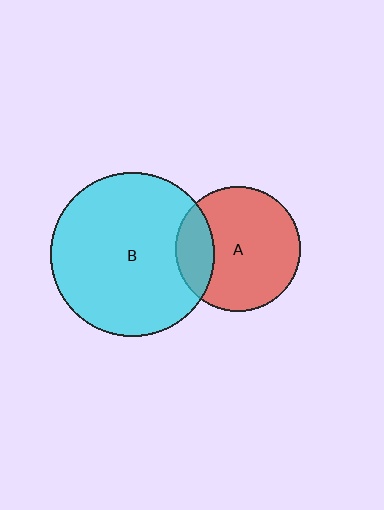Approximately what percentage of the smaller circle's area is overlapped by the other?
Approximately 20%.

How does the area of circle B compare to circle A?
Approximately 1.7 times.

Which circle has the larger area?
Circle B (cyan).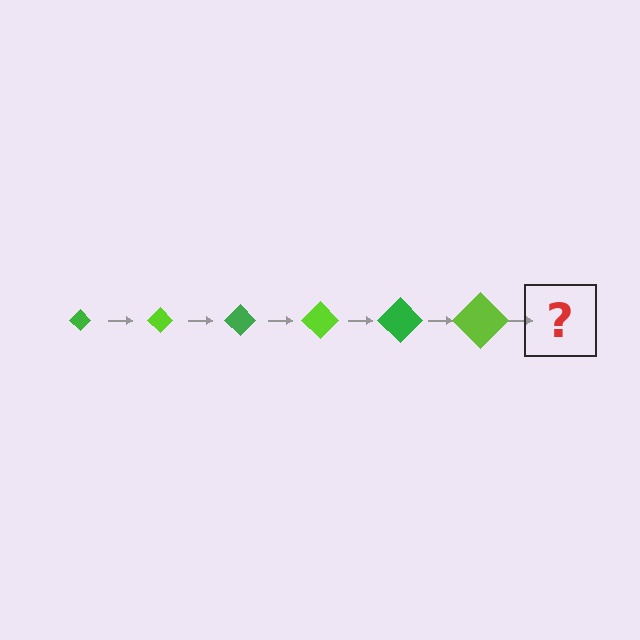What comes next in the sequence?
The next element should be a green diamond, larger than the previous one.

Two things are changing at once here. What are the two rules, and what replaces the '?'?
The two rules are that the diamond grows larger each step and the color cycles through green and lime. The '?' should be a green diamond, larger than the previous one.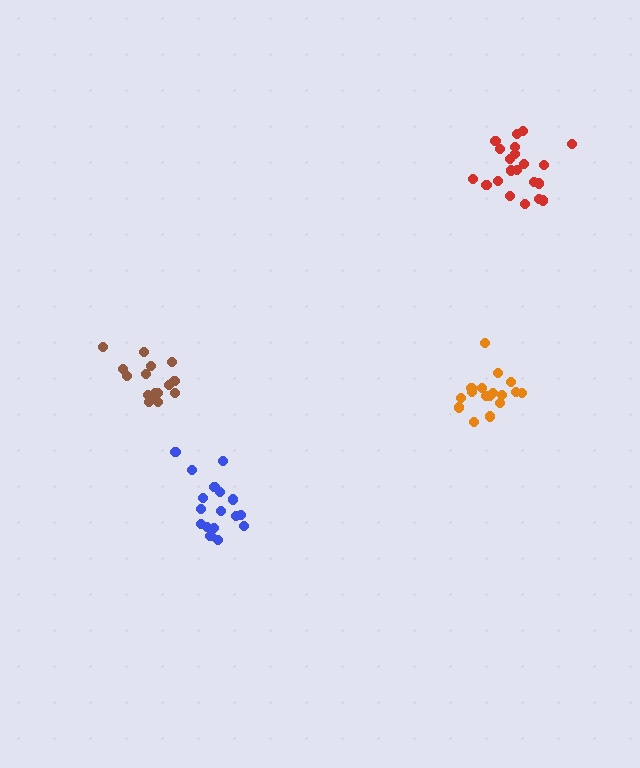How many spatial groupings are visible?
There are 4 spatial groupings.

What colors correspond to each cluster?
The clusters are colored: red, orange, blue, brown.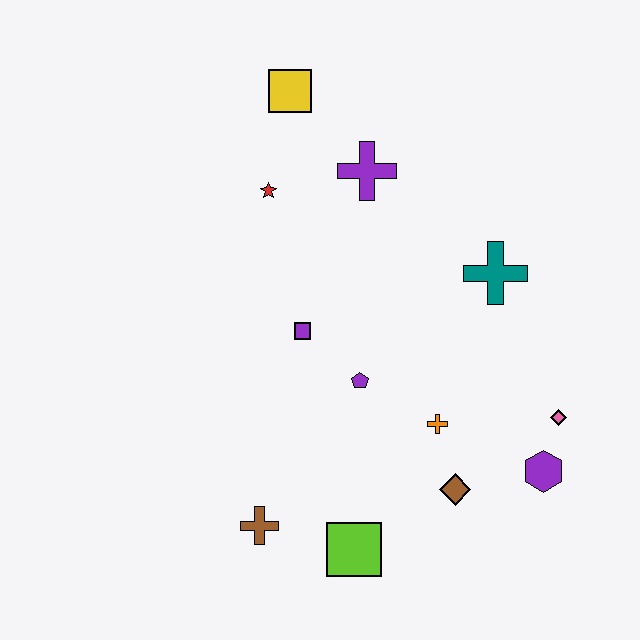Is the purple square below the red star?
Yes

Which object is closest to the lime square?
The brown cross is closest to the lime square.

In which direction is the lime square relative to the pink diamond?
The lime square is to the left of the pink diamond.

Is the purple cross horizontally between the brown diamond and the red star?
Yes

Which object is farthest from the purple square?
The purple hexagon is farthest from the purple square.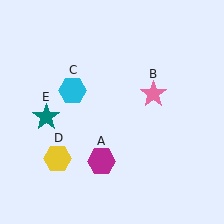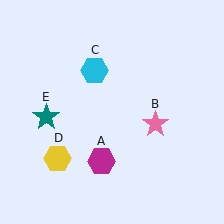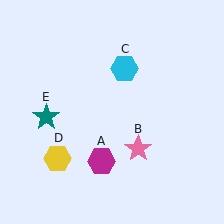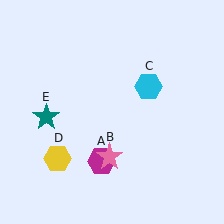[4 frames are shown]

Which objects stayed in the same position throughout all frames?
Magenta hexagon (object A) and yellow hexagon (object D) and teal star (object E) remained stationary.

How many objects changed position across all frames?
2 objects changed position: pink star (object B), cyan hexagon (object C).